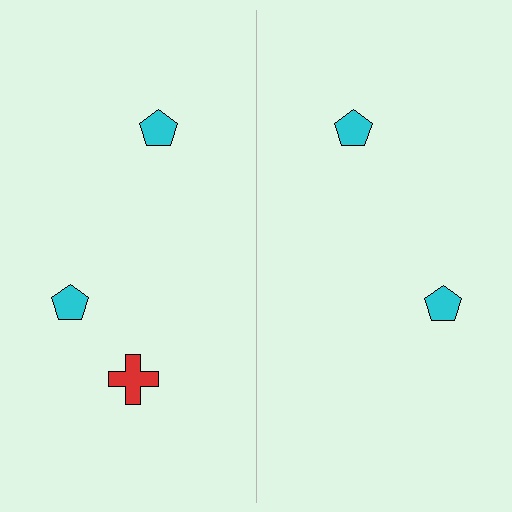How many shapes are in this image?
There are 5 shapes in this image.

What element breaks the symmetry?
A red cross is missing from the right side.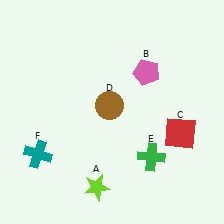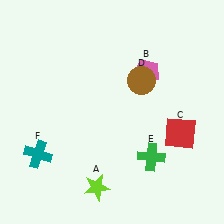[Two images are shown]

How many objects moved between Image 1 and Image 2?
1 object moved between the two images.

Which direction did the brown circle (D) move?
The brown circle (D) moved right.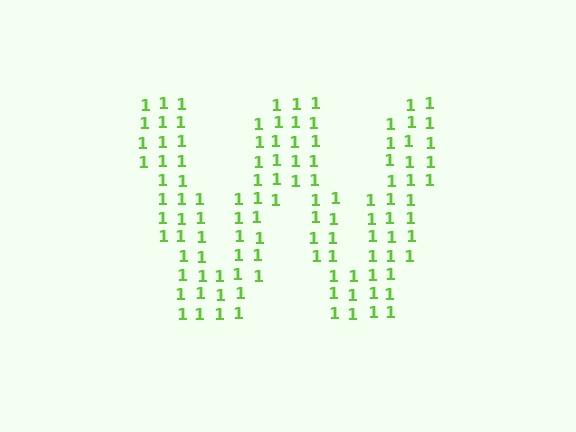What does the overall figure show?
The overall figure shows the letter W.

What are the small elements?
The small elements are digit 1's.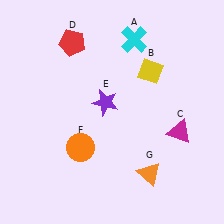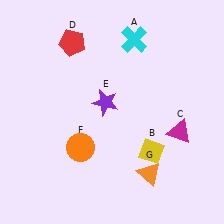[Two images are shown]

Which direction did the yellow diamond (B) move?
The yellow diamond (B) moved down.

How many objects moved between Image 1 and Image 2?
1 object moved between the two images.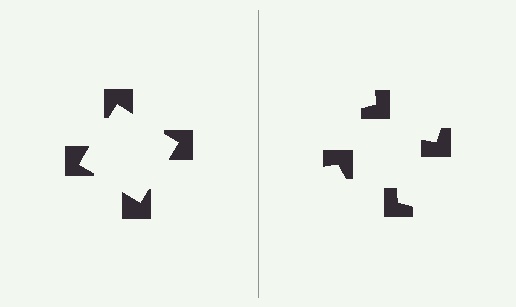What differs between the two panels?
The notched squares are positioned identically on both sides; only the wedge orientations differ. On the left they align to a square; on the right they are misaligned.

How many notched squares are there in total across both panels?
8 — 4 on each side.